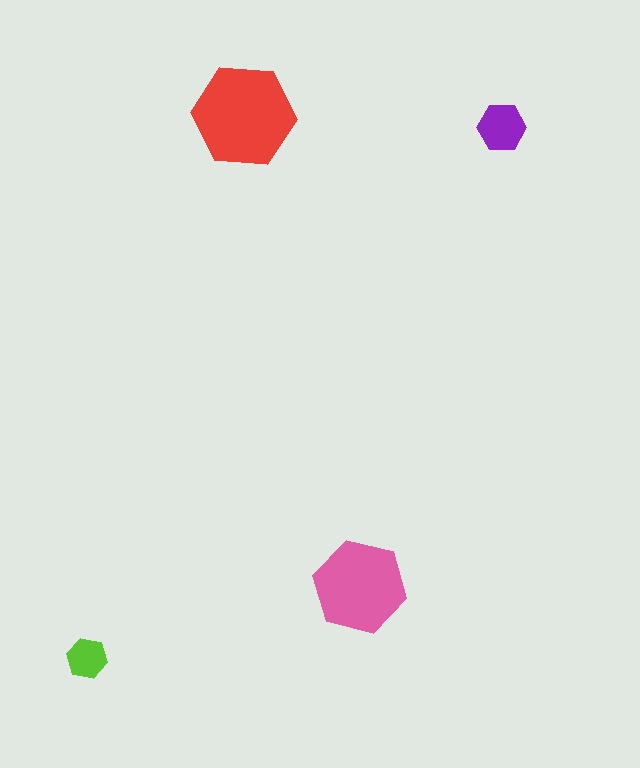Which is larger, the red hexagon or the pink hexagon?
The red one.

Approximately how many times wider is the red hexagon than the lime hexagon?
About 2.5 times wider.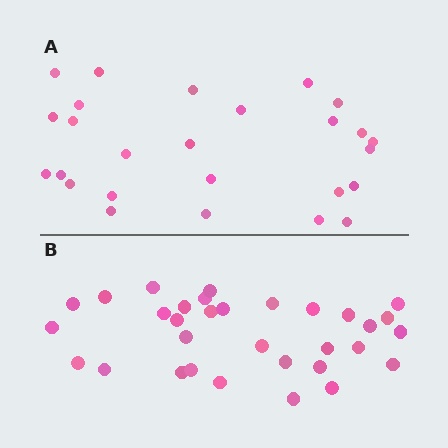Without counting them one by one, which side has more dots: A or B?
Region B (the bottom region) has more dots.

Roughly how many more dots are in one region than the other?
Region B has about 6 more dots than region A.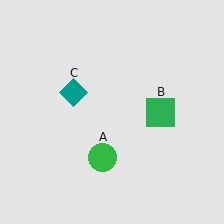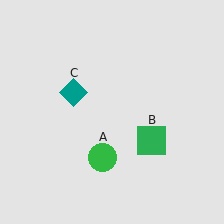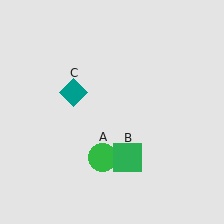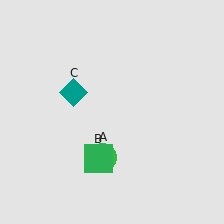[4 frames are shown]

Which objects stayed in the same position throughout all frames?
Green circle (object A) and teal diamond (object C) remained stationary.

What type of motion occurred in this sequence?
The green square (object B) rotated clockwise around the center of the scene.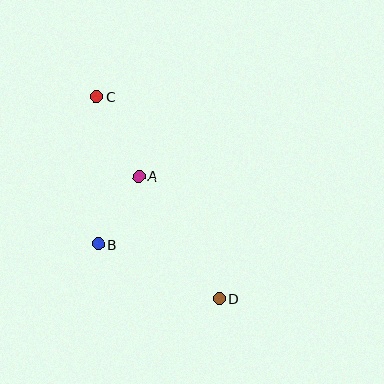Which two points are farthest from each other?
Points C and D are farthest from each other.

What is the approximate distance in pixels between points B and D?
The distance between B and D is approximately 132 pixels.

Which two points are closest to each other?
Points A and B are closest to each other.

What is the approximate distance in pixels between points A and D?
The distance between A and D is approximately 146 pixels.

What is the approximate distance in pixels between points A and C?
The distance between A and C is approximately 91 pixels.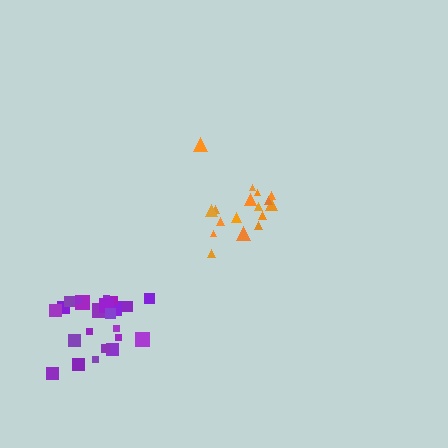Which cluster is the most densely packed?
Purple.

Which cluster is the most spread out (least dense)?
Orange.